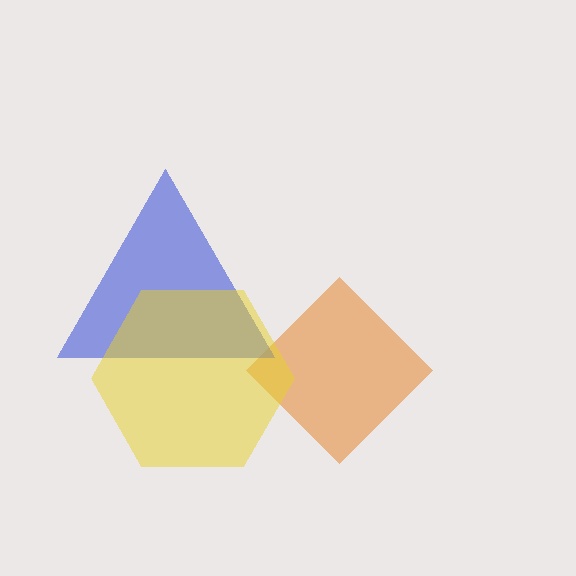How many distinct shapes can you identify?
There are 3 distinct shapes: an orange diamond, a blue triangle, a yellow hexagon.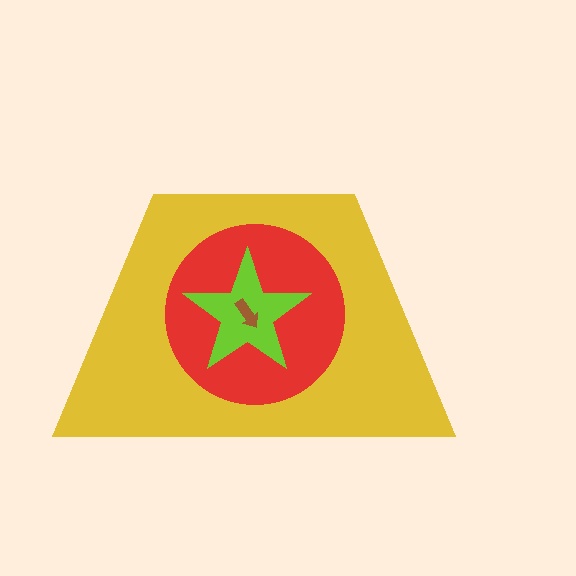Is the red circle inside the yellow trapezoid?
Yes.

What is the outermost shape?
The yellow trapezoid.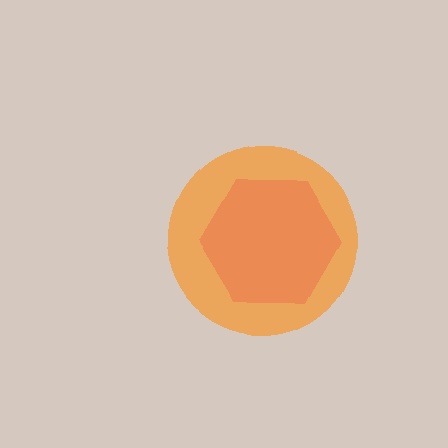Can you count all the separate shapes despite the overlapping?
Yes, there are 2 separate shapes.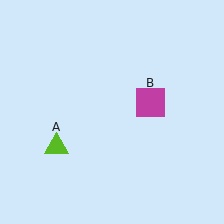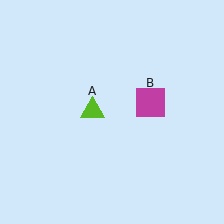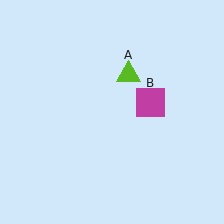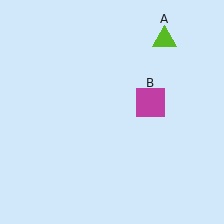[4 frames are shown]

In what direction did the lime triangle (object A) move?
The lime triangle (object A) moved up and to the right.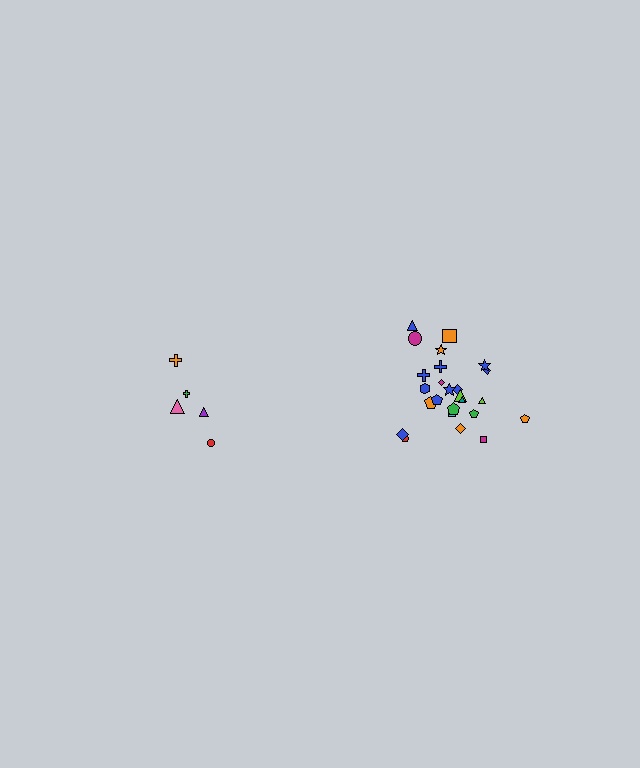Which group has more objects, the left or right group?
The right group.